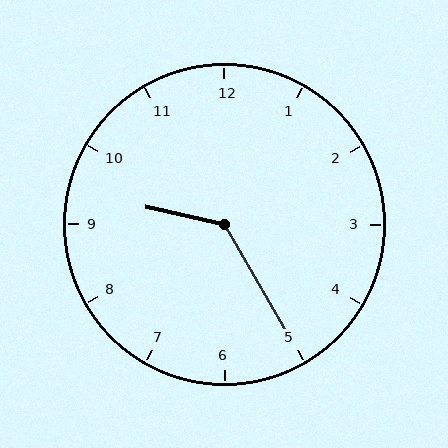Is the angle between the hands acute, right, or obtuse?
It is obtuse.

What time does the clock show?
9:25.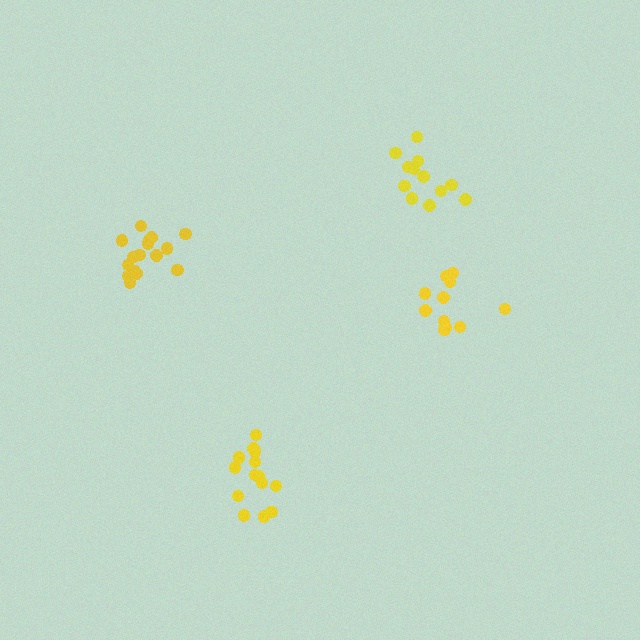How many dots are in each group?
Group 1: 14 dots, Group 2: 16 dots, Group 3: 12 dots, Group 4: 11 dots (53 total).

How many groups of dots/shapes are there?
There are 4 groups.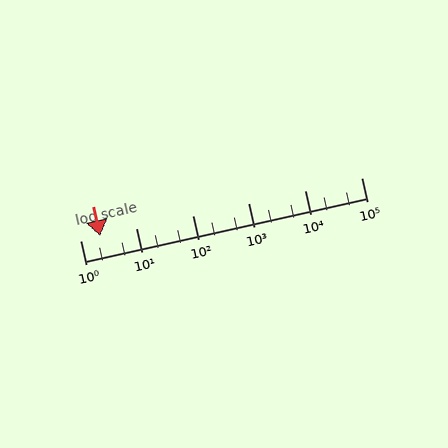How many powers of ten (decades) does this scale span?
The scale spans 5 decades, from 1 to 100000.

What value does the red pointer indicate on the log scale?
The pointer indicates approximately 2.3.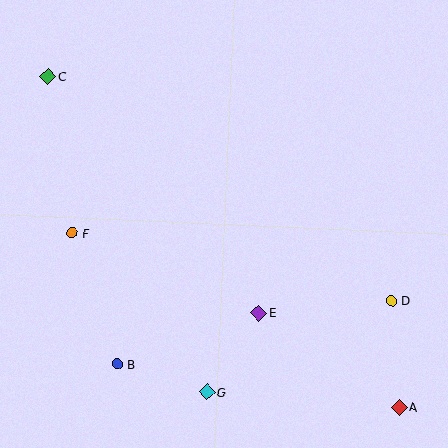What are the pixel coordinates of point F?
Point F is at (72, 233).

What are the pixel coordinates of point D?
Point D is at (391, 301).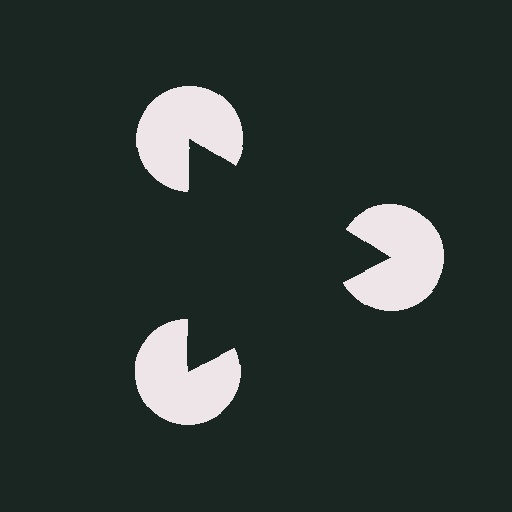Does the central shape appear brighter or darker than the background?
It typically appears slightly darker than the background, even though no actual brightness change is drawn.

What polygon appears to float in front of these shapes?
An illusory triangle — its edges are inferred from the aligned wedge cuts in the pac-man discs, not physically drawn.